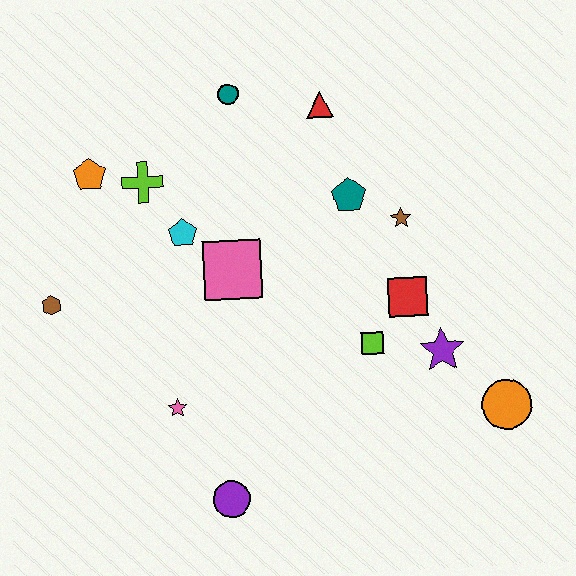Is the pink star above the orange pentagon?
No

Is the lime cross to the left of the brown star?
Yes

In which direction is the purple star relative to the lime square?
The purple star is to the right of the lime square.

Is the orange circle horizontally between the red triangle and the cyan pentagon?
No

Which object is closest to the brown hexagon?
The orange pentagon is closest to the brown hexagon.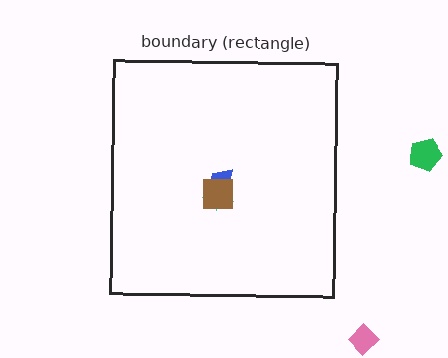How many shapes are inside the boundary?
3 inside, 2 outside.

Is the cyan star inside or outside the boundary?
Inside.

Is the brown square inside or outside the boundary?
Inside.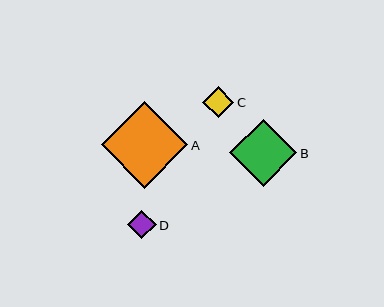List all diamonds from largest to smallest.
From largest to smallest: A, B, C, D.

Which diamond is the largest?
Diamond A is the largest with a size of approximately 87 pixels.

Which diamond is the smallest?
Diamond D is the smallest with a size of approximately 28 pixels.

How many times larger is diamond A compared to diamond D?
Diamond A is approximately 3.1 times the size of diamond D.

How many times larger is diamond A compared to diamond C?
Diamond A is approximately 2.8 times the size of diamond C.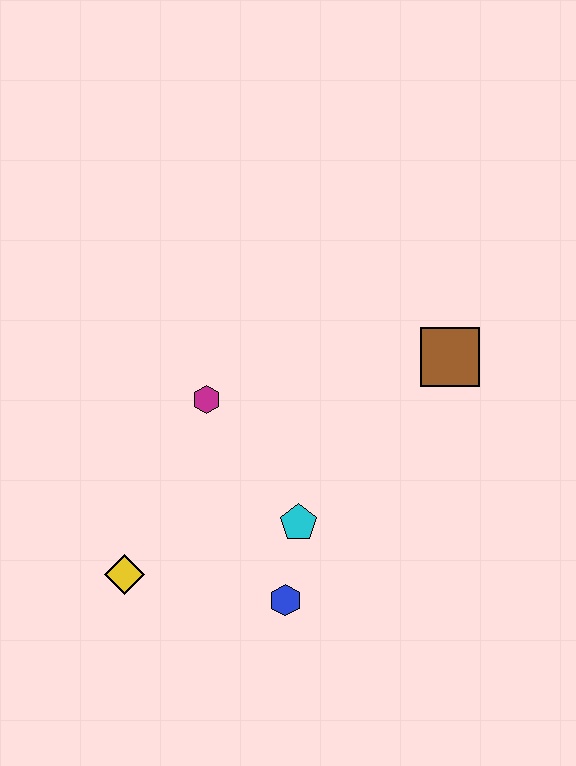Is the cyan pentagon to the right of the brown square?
No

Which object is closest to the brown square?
The cyan pentagon is closest to the brown square.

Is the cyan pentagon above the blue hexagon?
Yes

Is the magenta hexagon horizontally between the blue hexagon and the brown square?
No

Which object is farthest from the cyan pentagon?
The brown square is farthest from the cyan pentagon.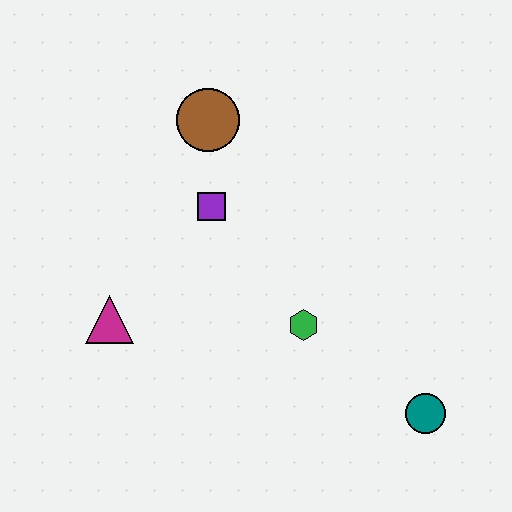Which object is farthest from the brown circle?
The teal circle is farthest from the brown circle.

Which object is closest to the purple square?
The brown circle is closest to the purple square.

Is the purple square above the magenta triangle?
Yes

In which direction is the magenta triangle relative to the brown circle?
The magenta triangle is below the brown circle.